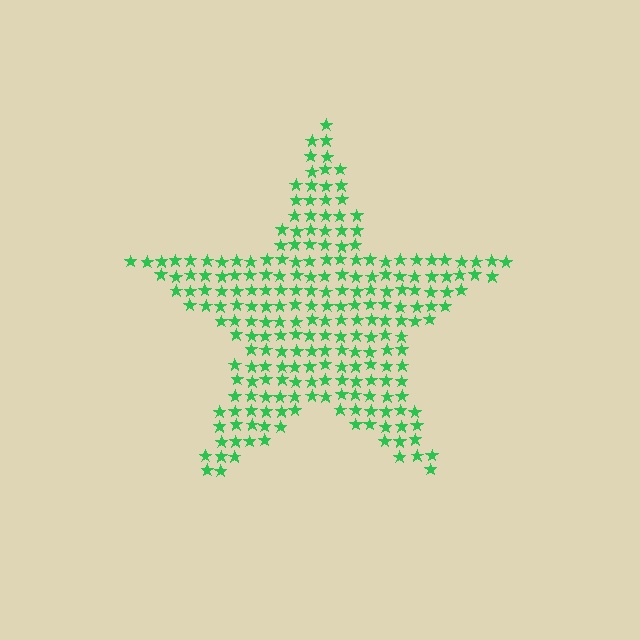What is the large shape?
The large shape is a star.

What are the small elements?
The small elements are stars.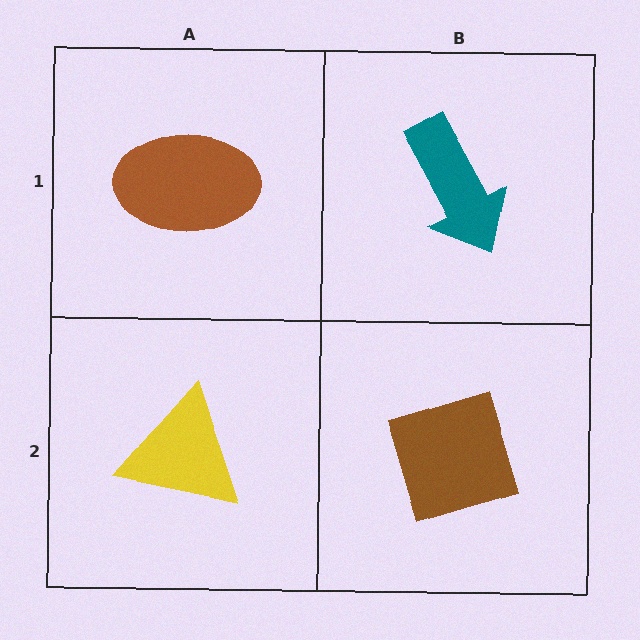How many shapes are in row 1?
2 shapes.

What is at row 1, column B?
A teal arrow.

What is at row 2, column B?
A brown diamond.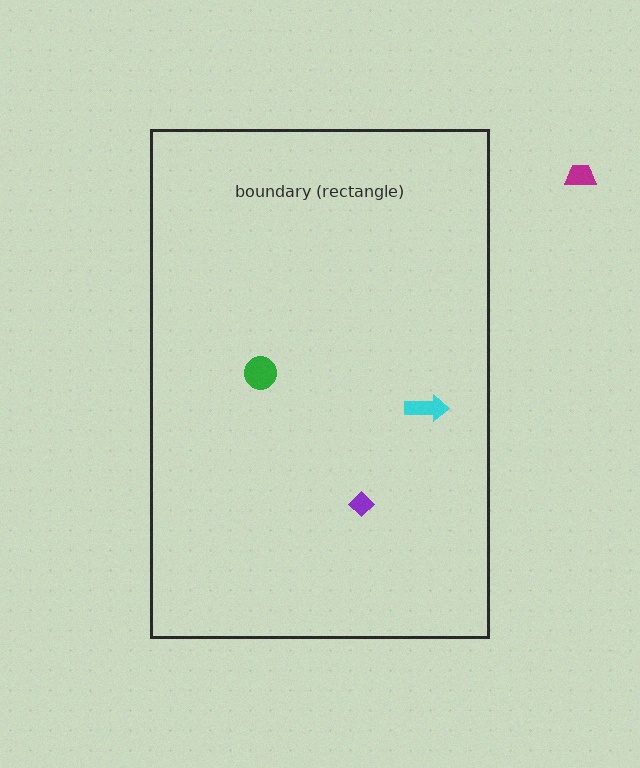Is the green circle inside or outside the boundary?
Inside.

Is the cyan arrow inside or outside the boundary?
Inside.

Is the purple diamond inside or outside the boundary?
Inside.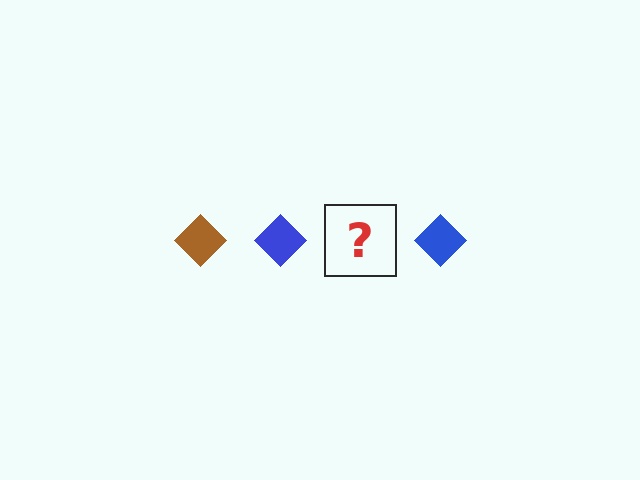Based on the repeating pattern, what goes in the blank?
The blank should be a brown diamond.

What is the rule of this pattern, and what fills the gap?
The rule is that the pattern cycles through brown, blue diamonds. The gap should be filled with a brown diamond.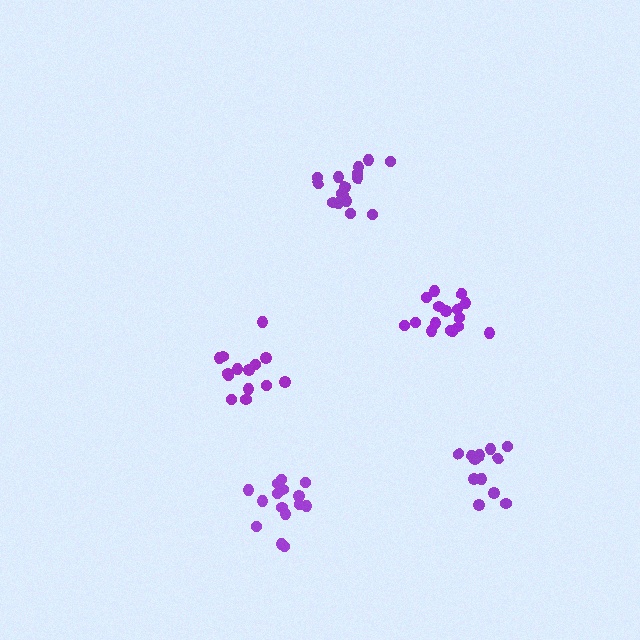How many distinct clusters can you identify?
There are 5 distinct clusters.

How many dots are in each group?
Group 1: 16 dots, Group 2: 16 dots, Group 3: 12 dots, Group 4: 14 dots, Group 5: 15 dots (73 total).